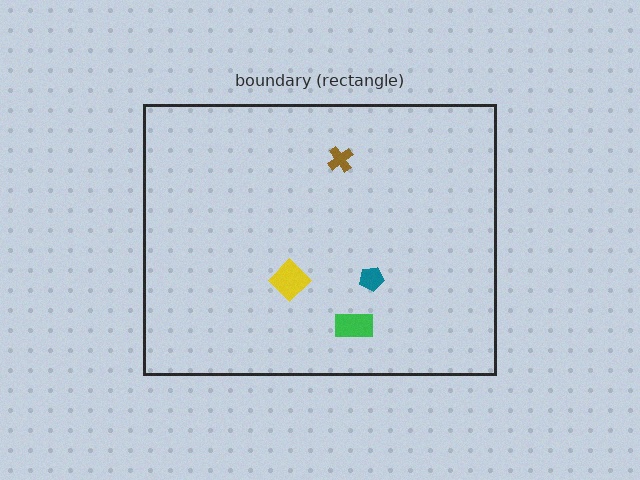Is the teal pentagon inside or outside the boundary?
Inside.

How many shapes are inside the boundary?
4 inside, 0 outside.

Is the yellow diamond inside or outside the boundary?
Inside.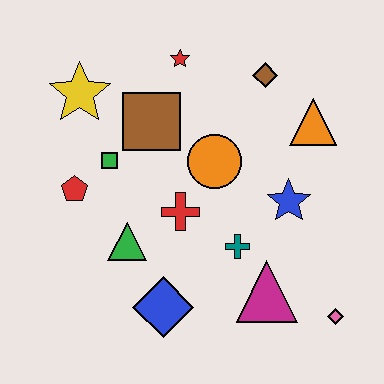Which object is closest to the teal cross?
The magenta triangle is closest to the teal cross.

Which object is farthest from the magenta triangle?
The yellow star is farthest from the magenta triangle.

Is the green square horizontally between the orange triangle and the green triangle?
No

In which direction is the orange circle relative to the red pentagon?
The orange circle is to the right of the red pentagon.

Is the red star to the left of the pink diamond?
Yes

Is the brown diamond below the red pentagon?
No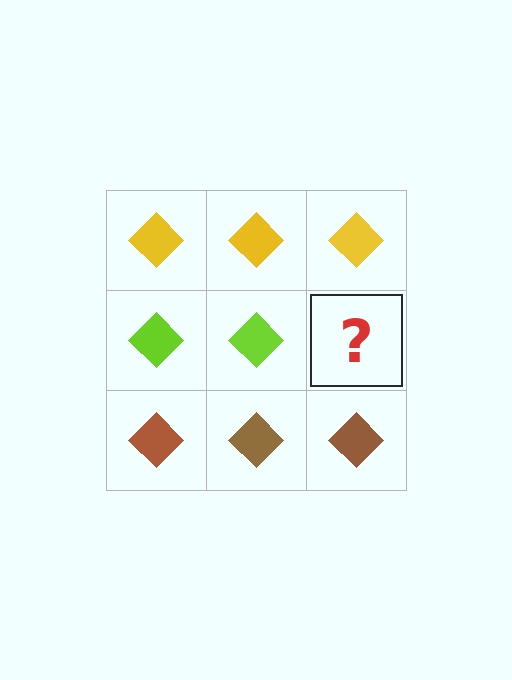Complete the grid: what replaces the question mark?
The question mark should be replaced with a lime diamond.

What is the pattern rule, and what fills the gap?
The rule is that each row has a consistent color. The gap should be filled with a lime diamond.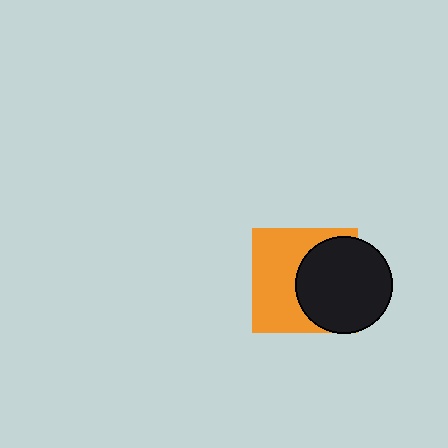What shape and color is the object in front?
The object in front is a black circle.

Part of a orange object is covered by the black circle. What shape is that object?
It is a square.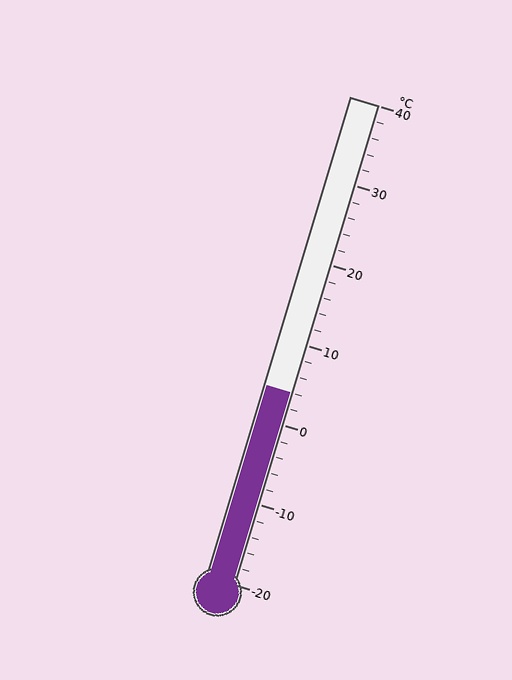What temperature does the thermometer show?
The thermometer shows approximately 4°C.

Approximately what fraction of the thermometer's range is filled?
The thermometer is filled to approximately 40% of its range.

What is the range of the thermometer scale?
The thermometer scale ranges from -20°C to 40°C.